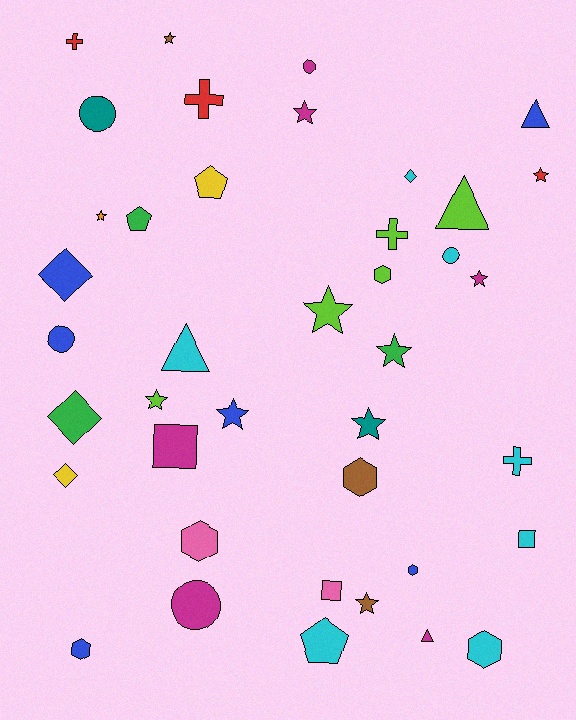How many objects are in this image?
There are 40 objects.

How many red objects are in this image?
There are 3 red objects.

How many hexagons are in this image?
There are 6 hexagons.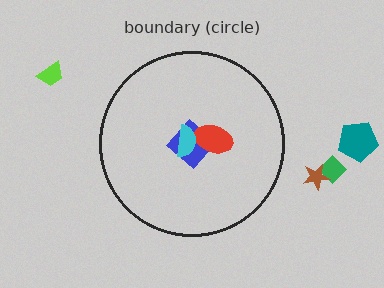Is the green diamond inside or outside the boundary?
Outside.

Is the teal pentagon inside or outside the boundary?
Outside.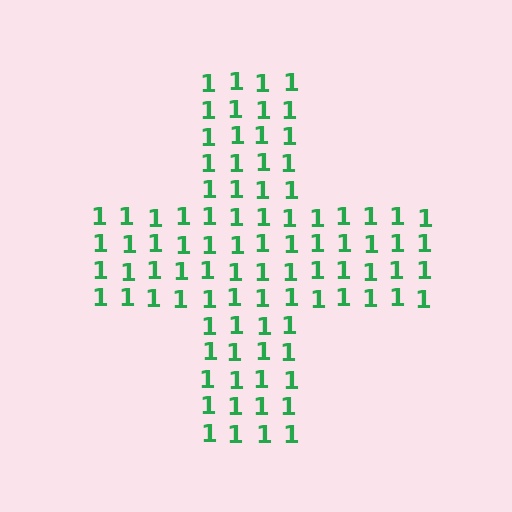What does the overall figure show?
The overall figure shows a cross.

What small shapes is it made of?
It is made of small digit 1's.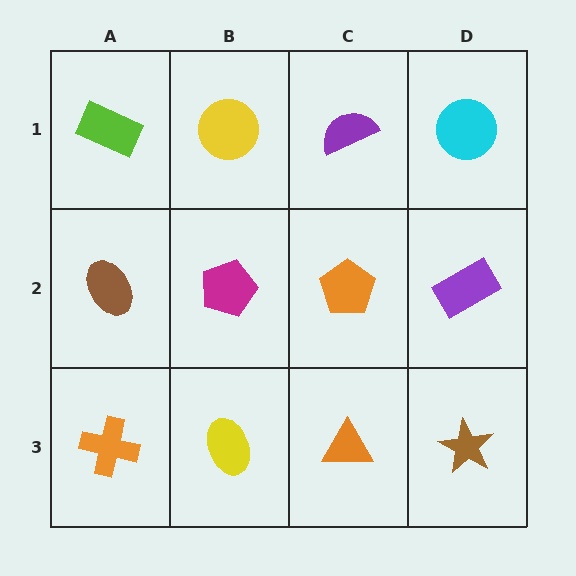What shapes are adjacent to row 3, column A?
A brown ellipse (row 2, column A), a yellow ellipse (row 3, column B).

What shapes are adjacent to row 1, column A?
A brown ellipse (row 2, column A), a yellow circle (row 1, column B).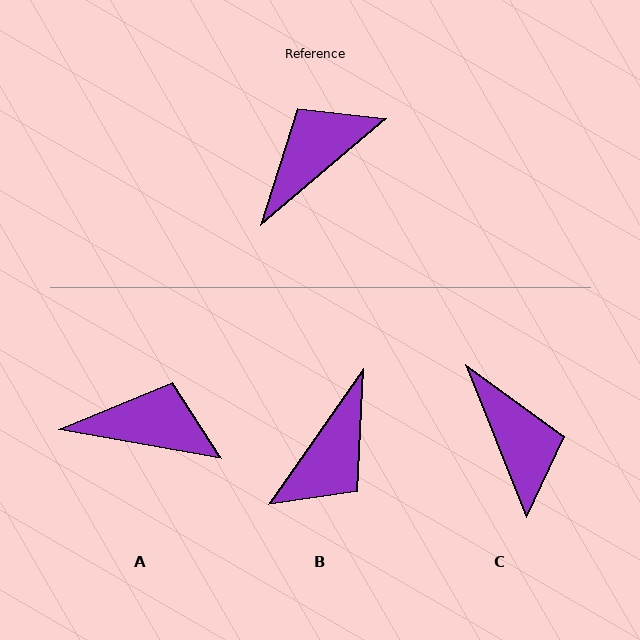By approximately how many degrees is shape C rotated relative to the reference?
Approximately 109 degrees clockwise.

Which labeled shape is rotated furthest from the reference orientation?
B, about 165 degrees away.